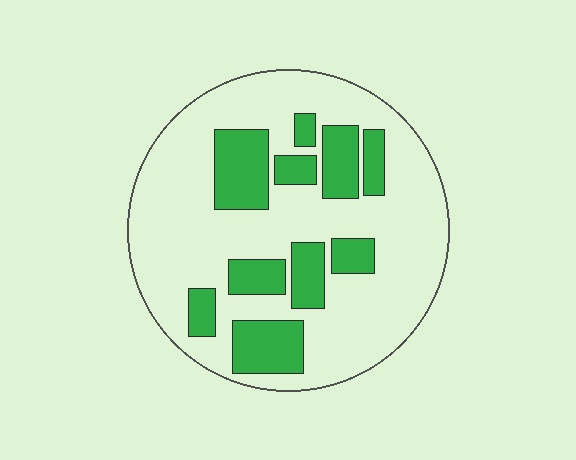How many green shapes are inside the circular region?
10.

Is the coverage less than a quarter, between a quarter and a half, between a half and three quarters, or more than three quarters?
Between a quarter and a half.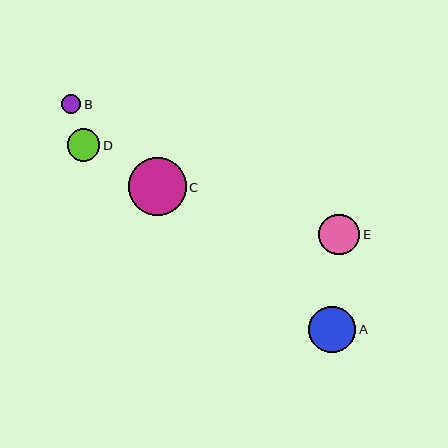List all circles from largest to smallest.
From largest to smallest: C, A, E, D, B.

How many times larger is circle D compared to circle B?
Circle D is approximately 1.7 times the size of circle B.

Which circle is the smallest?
Circle B is the smallest with a size of approximately 19 pixels.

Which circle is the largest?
Circle C is the largest with a size of approximately 57 pixels.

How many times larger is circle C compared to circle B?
Circle C is approximately 3.0 times the size of circle B.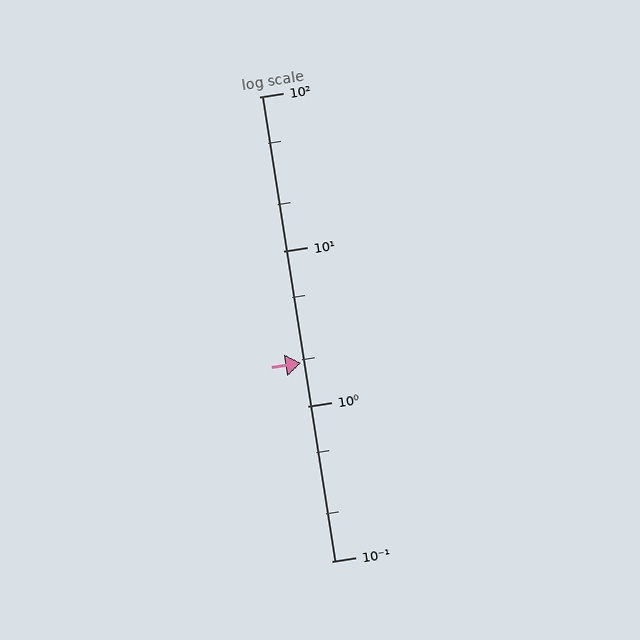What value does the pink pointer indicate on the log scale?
The pointer indicates approximately 1.9.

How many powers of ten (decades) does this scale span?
The scale spans 3 decades, from 0.1 to 100.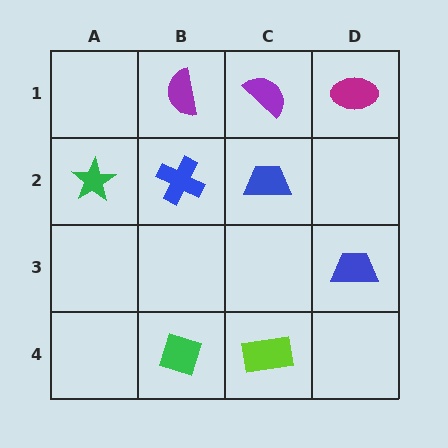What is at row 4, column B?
A green diamond.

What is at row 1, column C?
A purple semicircle.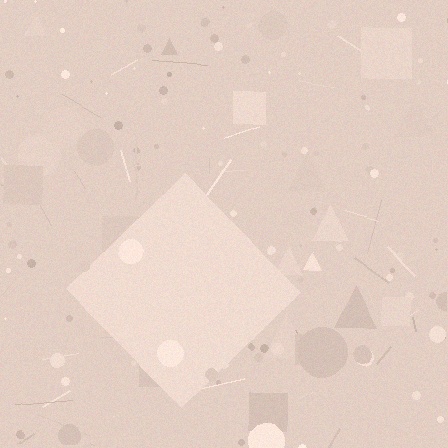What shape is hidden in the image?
A diamond is hidden in the image.